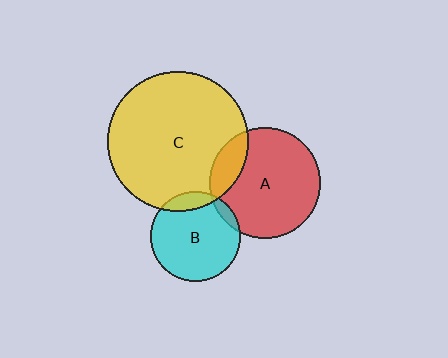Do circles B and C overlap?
Yes.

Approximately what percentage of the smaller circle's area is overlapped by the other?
Approximately 10%.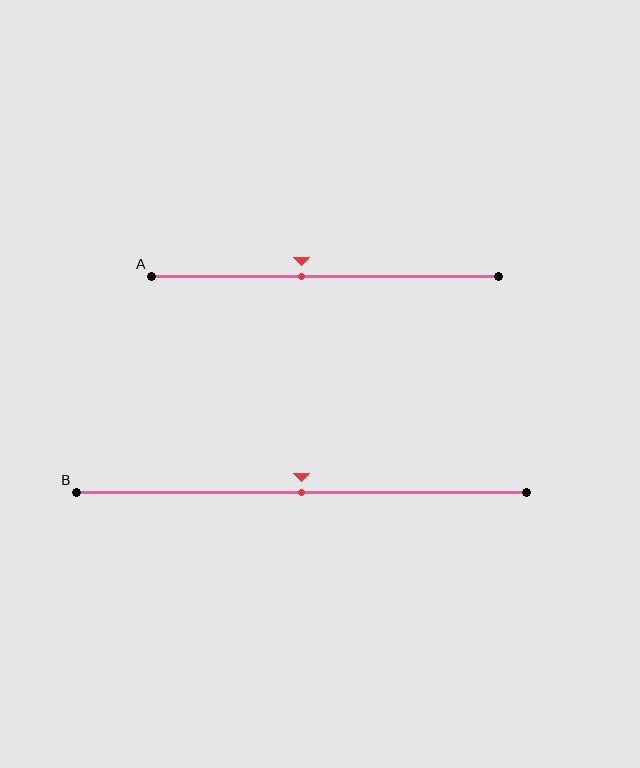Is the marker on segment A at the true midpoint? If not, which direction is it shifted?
No, the marker on segment A is shifted to the left by about 7% of the segment length.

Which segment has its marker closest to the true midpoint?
Segment B has its marker closest to the true midpoint.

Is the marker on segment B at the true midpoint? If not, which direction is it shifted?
Yes, the marker on segment B is at the true midpoint.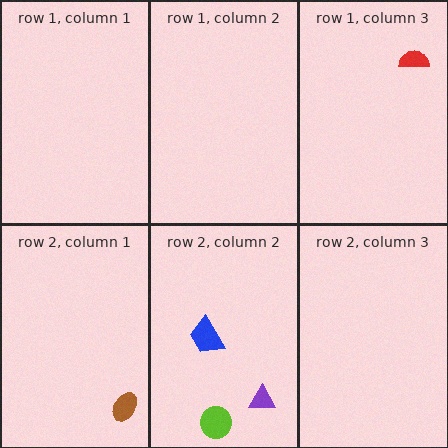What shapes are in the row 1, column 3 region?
The red semicircle.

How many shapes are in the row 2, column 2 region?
3.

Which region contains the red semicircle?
The row 1, column 3 region.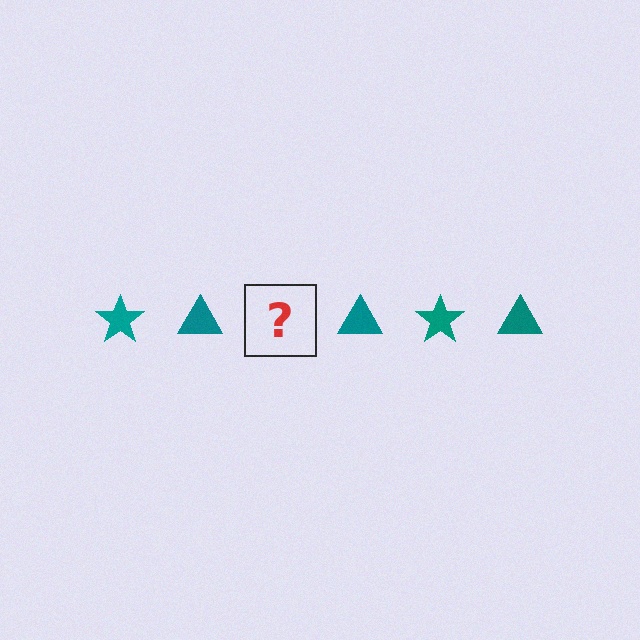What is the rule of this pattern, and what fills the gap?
The rule is that the pattern cycles through star, triangle shapes in teal. The gap should be filled with a teal star.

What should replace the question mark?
The question mark should be replaced with a teal star.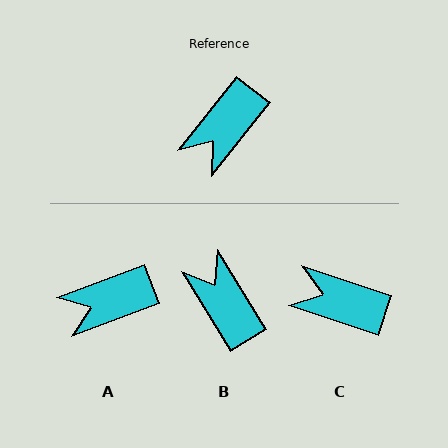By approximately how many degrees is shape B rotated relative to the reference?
Approximately 110 degrees clockwise.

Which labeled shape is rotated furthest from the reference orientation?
B, about 110 degrees away.